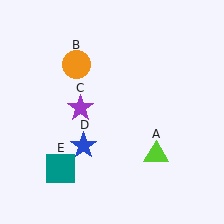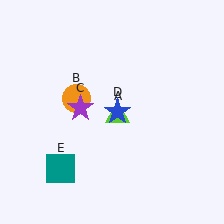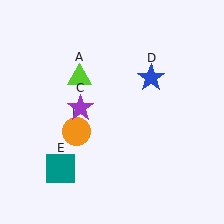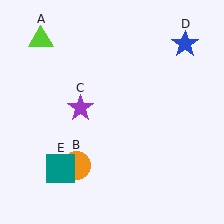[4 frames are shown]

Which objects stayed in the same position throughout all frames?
Purple star (object C) and teal square (object E) remained stationary.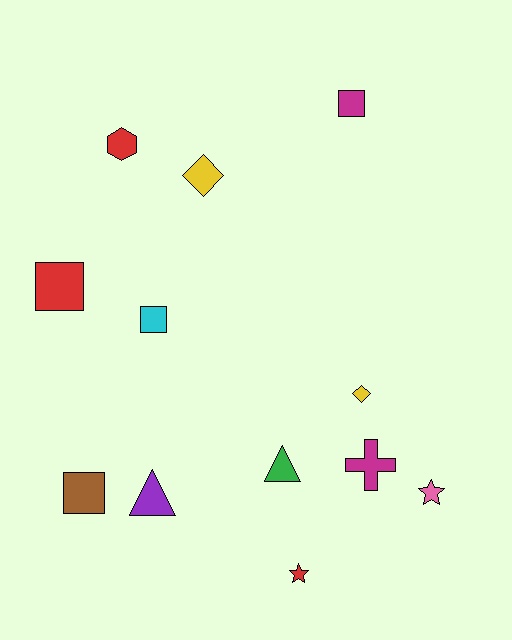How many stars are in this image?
There are 2 stars.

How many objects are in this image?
There are 12 objects.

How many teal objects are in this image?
There are no teal objects.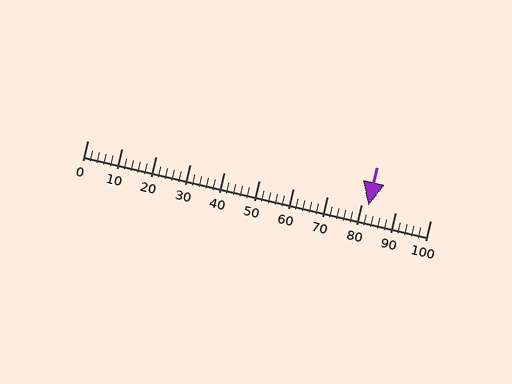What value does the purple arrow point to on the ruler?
The purple arrow points to approximately 82.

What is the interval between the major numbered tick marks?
The major tick marks are spaced 10 units apart.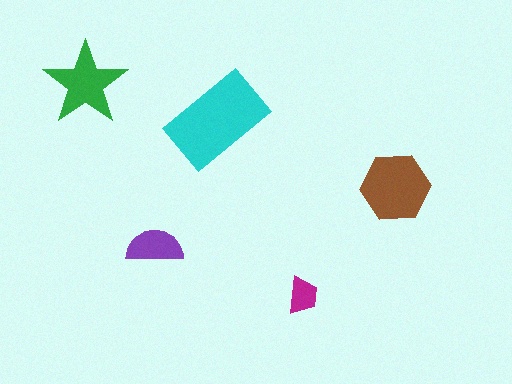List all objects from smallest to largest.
The magenta trapezoid, the purple semicircle, the green star, the brown hexagon, the cyan rectangle.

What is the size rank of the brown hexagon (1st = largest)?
2nd.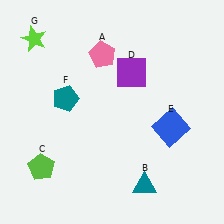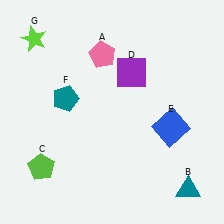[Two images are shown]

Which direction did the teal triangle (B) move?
The teal triangle (B) moved right.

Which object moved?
The teal triangle (B) moved right.